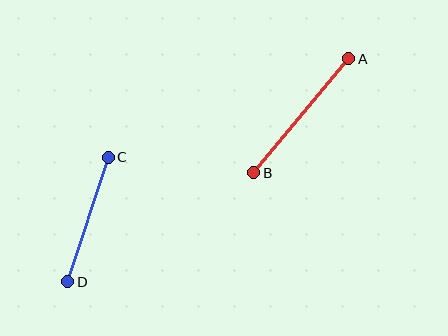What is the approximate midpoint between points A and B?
The midpoint is at approximately (301, 116) pixels.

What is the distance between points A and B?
The distance is approximately 148 pixels.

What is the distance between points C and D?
The distance is approximately 131 pixels.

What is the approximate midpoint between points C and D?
The midpoint is at approximately (88, 220) pixels.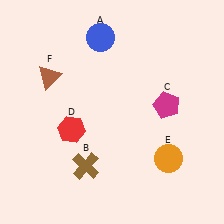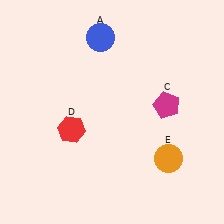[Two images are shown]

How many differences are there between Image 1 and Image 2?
There are 2 differences between the two images.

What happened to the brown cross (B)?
The brown cross (B) was removed in Image 2. It was in the bottom-left area of Image 1.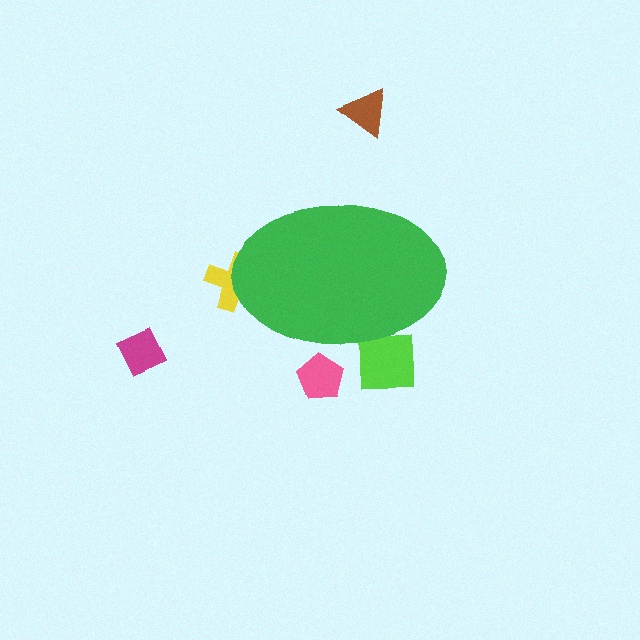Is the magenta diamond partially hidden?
No, the magenta diamond is fully visible.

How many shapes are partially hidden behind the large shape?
3 shapes are partially hidden.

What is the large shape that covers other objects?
A green ellipse.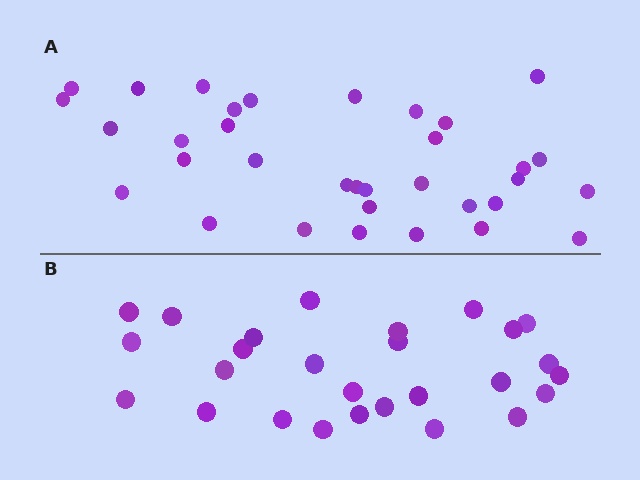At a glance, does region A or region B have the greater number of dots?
Region A (the top region) has more dots.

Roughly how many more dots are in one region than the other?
Region A has roughly 8 or so more dots than region B.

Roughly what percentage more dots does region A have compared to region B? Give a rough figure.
About 25% more.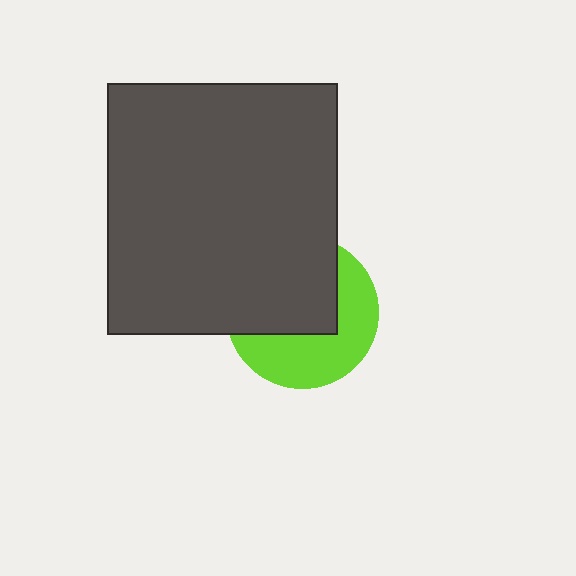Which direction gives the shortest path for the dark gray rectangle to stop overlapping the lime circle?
Moving toward the upper-left gives the shortest separation.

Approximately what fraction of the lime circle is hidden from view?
Roughly 53% of the lime circle is hidden behind the dark gray rectangle.